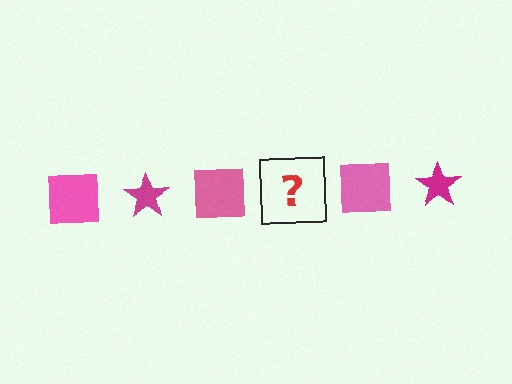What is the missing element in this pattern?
The missing element is a magenta star.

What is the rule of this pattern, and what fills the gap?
The rule is that the pattern alternates between pink square and magenta star. The gap should be filled with a magenta star.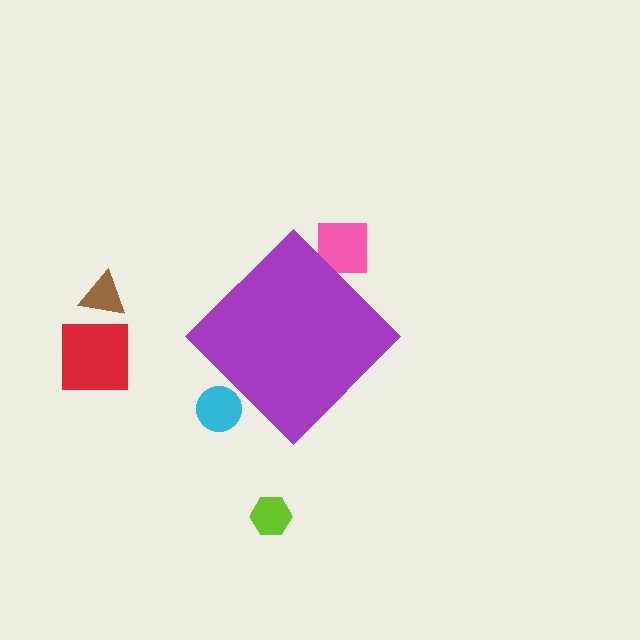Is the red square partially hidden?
No, the red square is fully visible.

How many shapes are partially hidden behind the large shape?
2 shapes are partially hidden.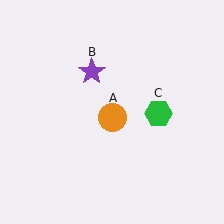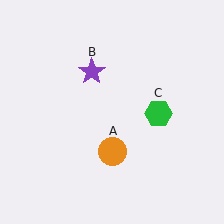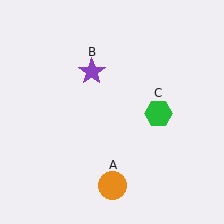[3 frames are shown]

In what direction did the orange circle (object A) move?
The orange circle (object A) moved down.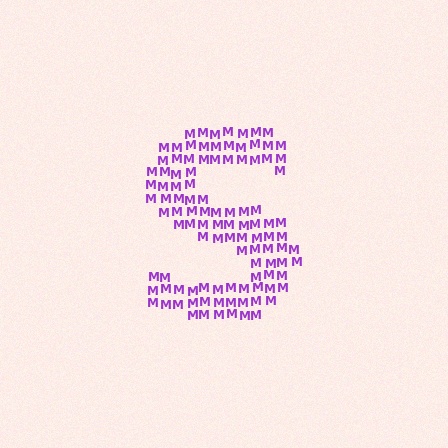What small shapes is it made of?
It is made of small letter M's.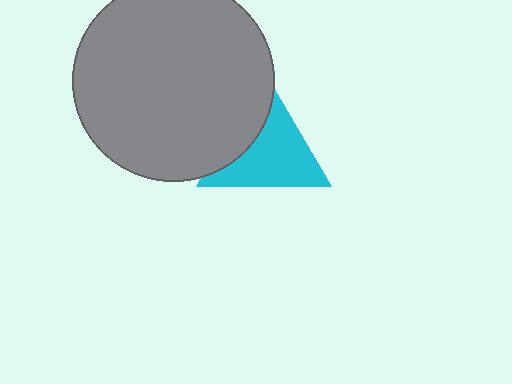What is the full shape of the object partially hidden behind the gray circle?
The partially hidden object is a cyan triangle.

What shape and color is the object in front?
The object in front is a gray circle.